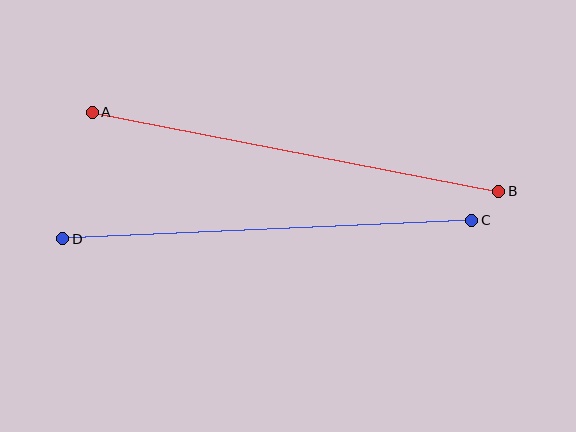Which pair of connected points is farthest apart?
Points A and B are farthest apart.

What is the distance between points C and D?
The distance is approximately 409 pixels.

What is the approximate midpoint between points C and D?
The midpoint is at approximately (267, 230) pixels.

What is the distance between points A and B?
The distance is approximately 414 pixels.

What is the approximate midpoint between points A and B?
The midpoint is at approximately (296, 152) pixels.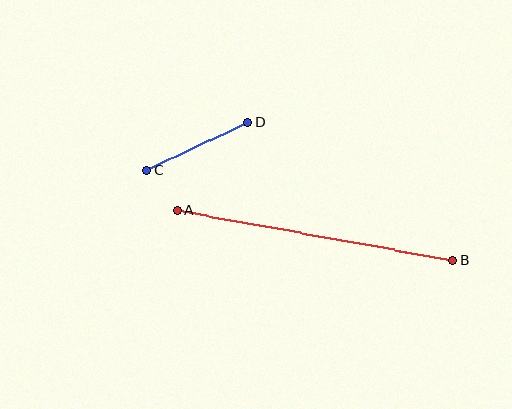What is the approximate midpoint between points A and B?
The midpoint is at approximately (315, 235) pixels.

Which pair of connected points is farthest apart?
Points A and B are farthest apart.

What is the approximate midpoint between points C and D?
The midpoint is at approximately (197, 146) pixels.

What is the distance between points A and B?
The distance is approximately 280 pixels.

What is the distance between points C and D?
The distance is approximately 111 pixels.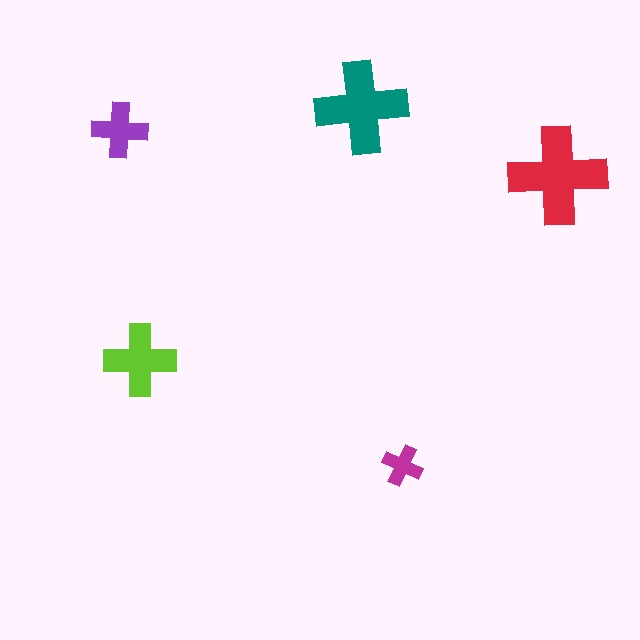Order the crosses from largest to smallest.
the red one, the teal one, the lime one, the purple one, the magenta one.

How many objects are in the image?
There are 5 objects in the image.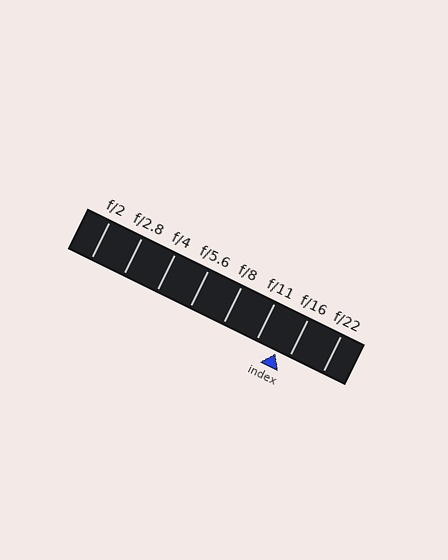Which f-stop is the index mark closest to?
The index mark is closest to f/16.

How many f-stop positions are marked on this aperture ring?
There are 8 f-stop positions marked.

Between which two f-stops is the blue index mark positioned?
The index mark is between f/11 and f/16.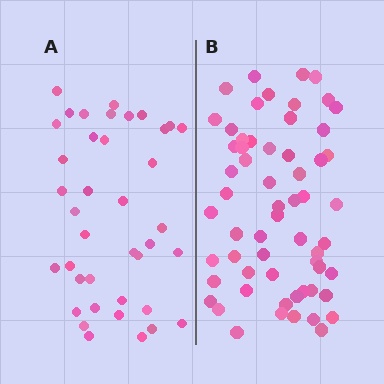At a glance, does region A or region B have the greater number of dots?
Region B (the right region) has more dots.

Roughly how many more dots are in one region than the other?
Region B has approximately 20 more dots than region A.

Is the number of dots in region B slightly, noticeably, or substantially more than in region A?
Region B has substantially more. The ratio is roughly 1.5 to 1.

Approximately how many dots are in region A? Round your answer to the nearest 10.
About 40 dots. (The exact count is 39, which rounds to 40.)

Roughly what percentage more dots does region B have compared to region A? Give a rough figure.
About 55% more.